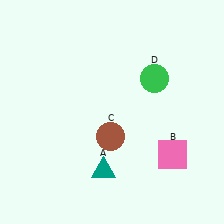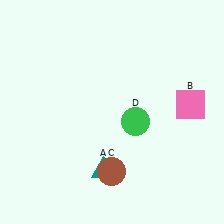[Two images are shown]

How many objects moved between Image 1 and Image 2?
3 objects moved between the two images.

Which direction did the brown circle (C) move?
The brown circle (C) moved down.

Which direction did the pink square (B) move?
The pink square (B) moved up.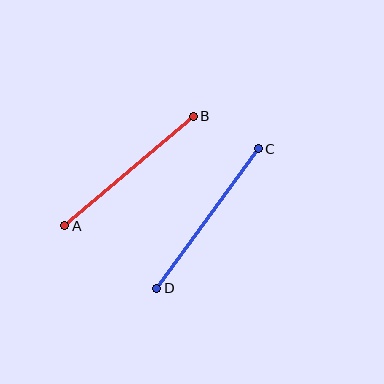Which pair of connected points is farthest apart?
Points C and D are farthest apart.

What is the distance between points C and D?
The distance is approximately 173 pixels.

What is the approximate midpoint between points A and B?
The midpoint is at approximately (129, 171) pixels.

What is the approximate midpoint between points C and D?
The midpoint is at approximately (208, 218) pixels.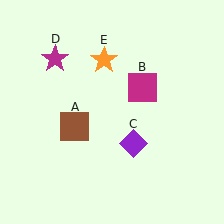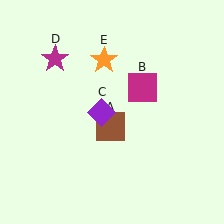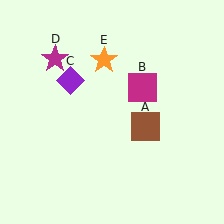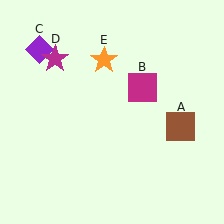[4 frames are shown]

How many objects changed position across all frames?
2 objects changed position: brown square (object A), purple diamond (object C).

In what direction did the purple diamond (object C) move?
The purple diamond (object C) moved up and to the left.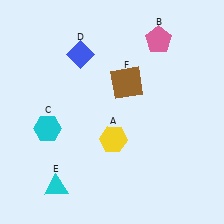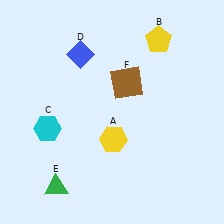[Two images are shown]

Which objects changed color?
B changed from pink to yellow. E changed from cyan to green.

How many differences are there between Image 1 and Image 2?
There are 2 differences between the two images.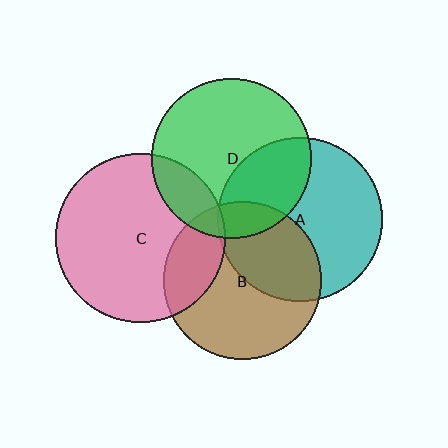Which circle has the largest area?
Circle C (pink).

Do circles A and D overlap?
Yes.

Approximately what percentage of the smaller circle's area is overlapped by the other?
Approximately 35%.